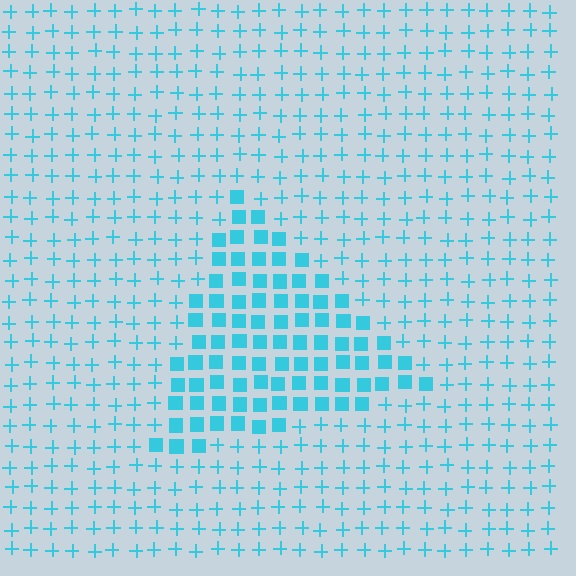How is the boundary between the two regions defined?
The boundary is defined by a change in element shape: squares inside vs. plus signs outside. All elements share the same color and spacing.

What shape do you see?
I see a triangle.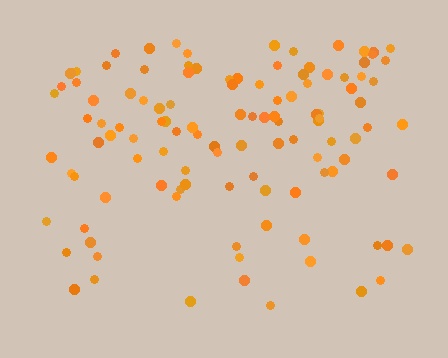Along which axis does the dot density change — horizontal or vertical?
Vertical.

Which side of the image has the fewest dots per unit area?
The bottom.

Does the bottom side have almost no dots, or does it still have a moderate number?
Still a moderate number, just noticeably fewer than the top.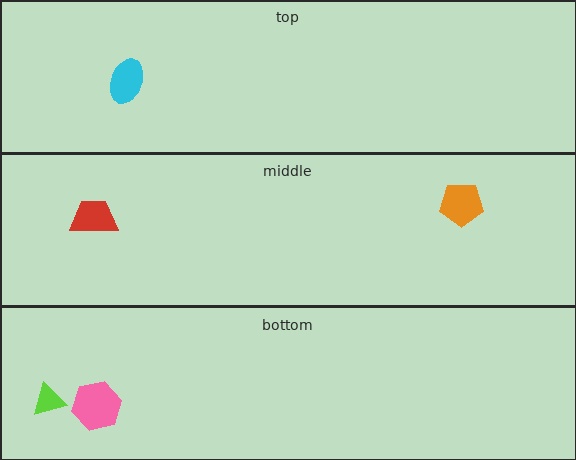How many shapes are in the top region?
1.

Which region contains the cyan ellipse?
The top region.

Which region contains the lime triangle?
The bottom region.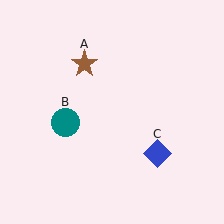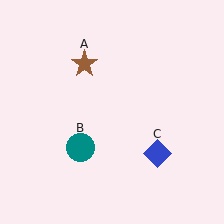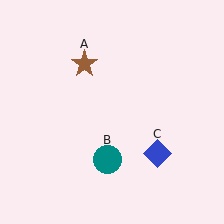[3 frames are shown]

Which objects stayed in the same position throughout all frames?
Brown star (object A) and blue diamond (object C) remained stationary.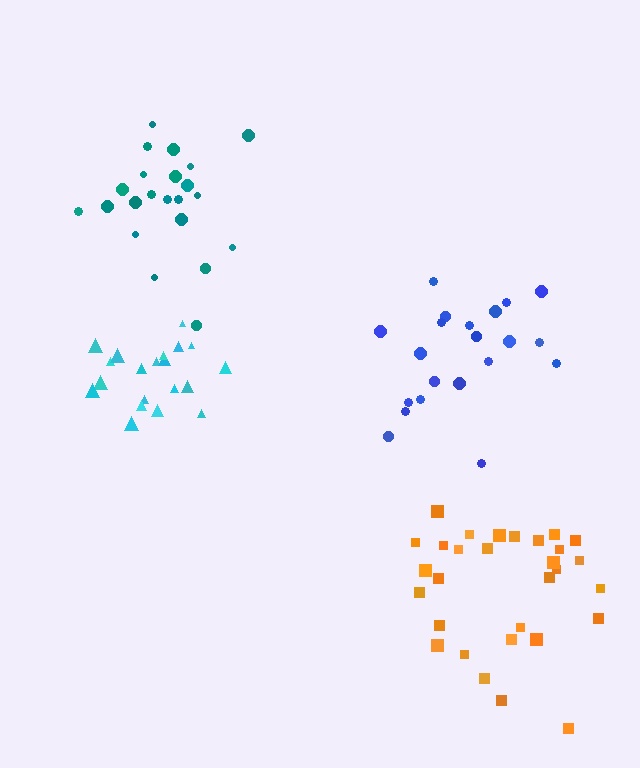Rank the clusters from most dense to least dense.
cyan, teal, blue, orange.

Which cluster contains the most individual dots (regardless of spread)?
Orange (30).